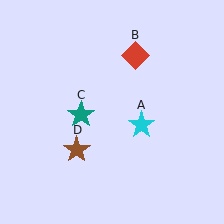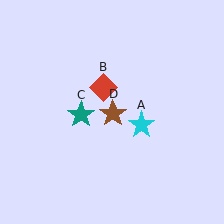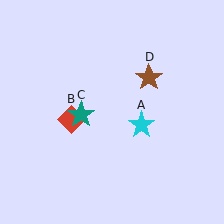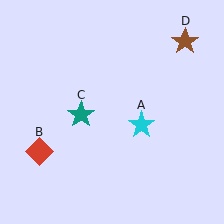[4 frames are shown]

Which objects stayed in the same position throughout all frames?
Cyan star (object A) and teal star (object C) remained stationary.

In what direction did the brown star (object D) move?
The brown star (object D) moved up and to the right.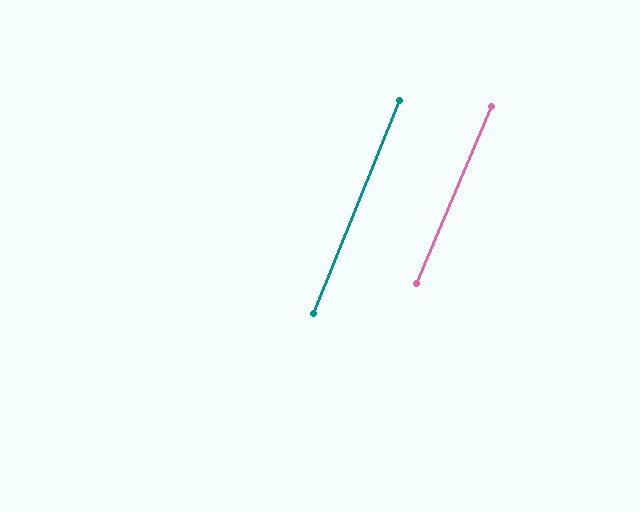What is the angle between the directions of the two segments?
Approximately 1 degree.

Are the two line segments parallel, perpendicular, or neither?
Parallel — their directions differ by only 1.0°.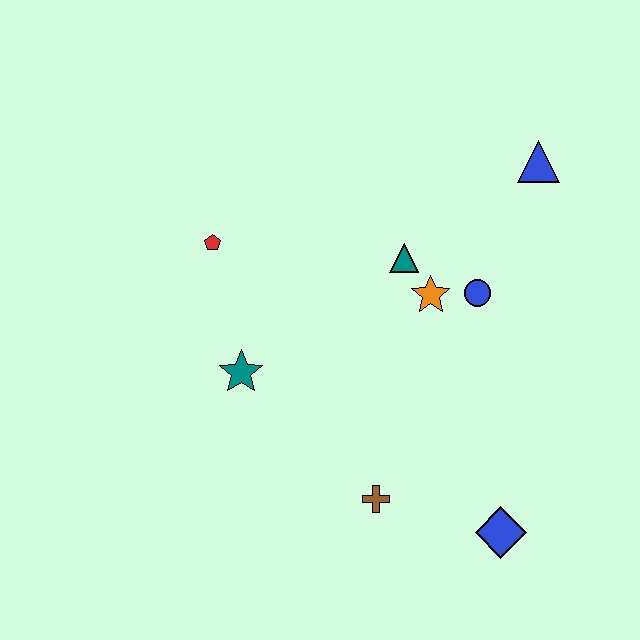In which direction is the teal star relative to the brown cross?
The teal star is to the left of the brown cross.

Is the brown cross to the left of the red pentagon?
No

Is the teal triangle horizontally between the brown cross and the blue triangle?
Yes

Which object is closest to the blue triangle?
The blue circle is closest to the blue triangle.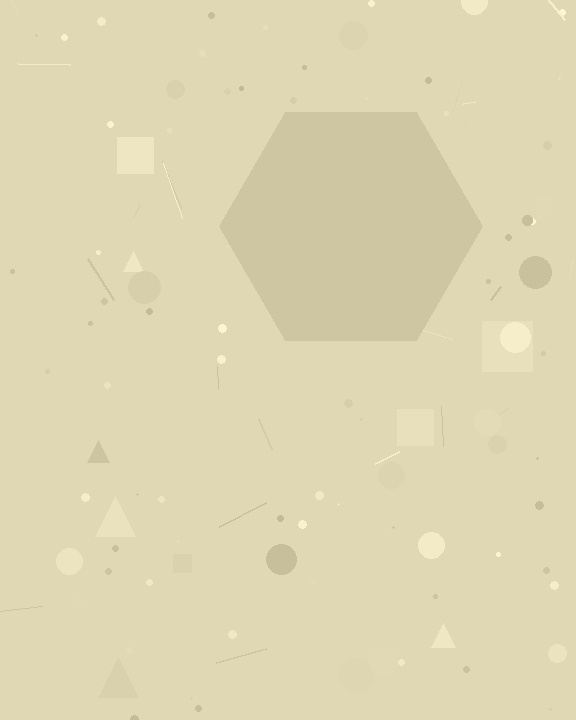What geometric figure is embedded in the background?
A hexagon is embedded in the background.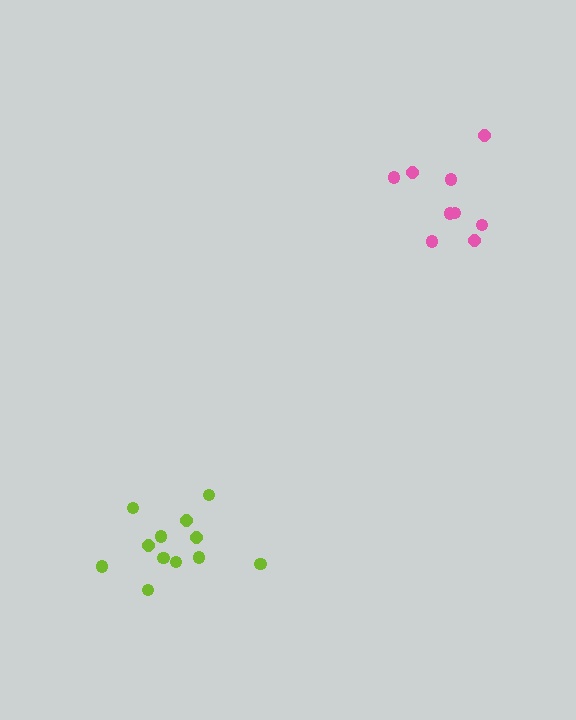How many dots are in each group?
Group 1: 12 dots, Group 2: 9 dots (21 total).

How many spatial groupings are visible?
There are 2 spatial groupings.